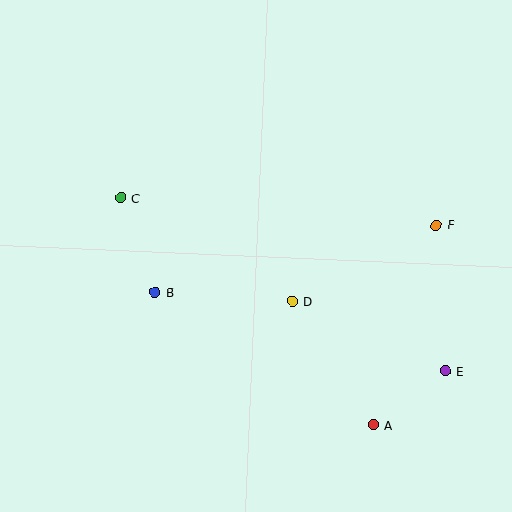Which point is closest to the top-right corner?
Point F is closest to the top-right corner.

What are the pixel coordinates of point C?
Point C is at (121, 198).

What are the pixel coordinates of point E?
Point E is at (445, 371).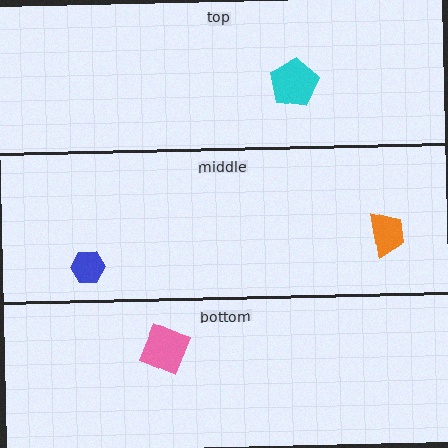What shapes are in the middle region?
The blue hexagon, the orange trapezoid.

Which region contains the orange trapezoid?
The middle region.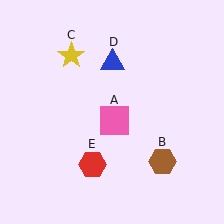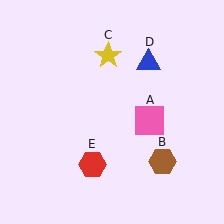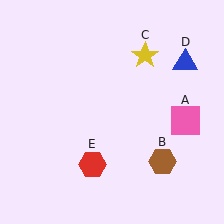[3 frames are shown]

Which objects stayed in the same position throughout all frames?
Brown hexagon (object B) and red hexagon (object E) remained stationary.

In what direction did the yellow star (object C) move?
The yellow star (object C) moved right.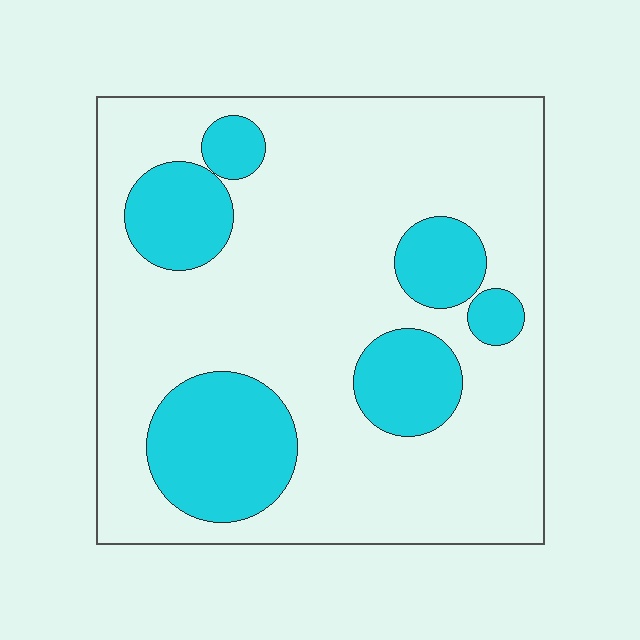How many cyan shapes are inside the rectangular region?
6.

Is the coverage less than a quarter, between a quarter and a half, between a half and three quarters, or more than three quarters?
Less than a quarter.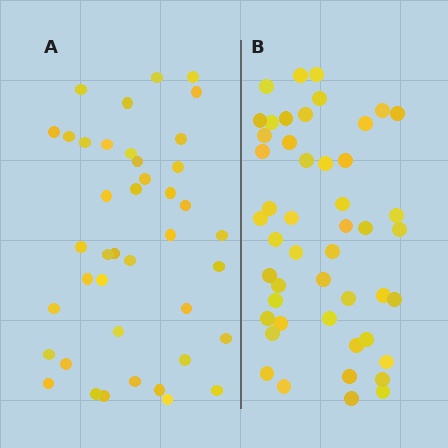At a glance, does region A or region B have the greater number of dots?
Region B (the right region) has more dots.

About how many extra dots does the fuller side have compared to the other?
Region B has roughly 8 or so more dots than region A.